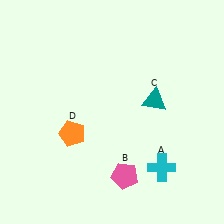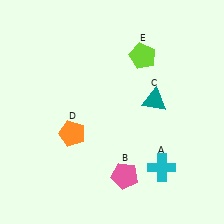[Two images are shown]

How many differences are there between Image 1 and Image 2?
There is 1 difference between the two images.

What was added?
A lime pentagon (E) was added in Image 2.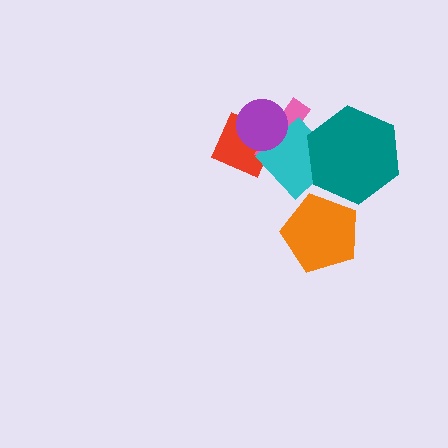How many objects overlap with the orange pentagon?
0 objects overlap with the orange pentagon.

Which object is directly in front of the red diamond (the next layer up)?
The pink cross is directly in front of the red diamond.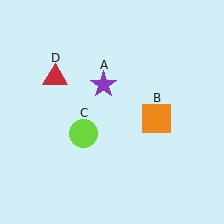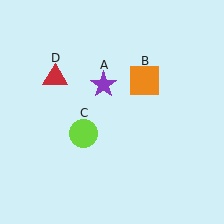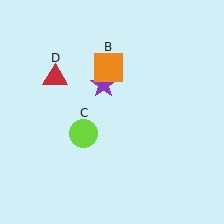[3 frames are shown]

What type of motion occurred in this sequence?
The orange square (object B) rotated counterclockwise around the center of the scene.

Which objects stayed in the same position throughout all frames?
Purple star (object A) and lime circle (object C) and red triangle (object D) remained stationary.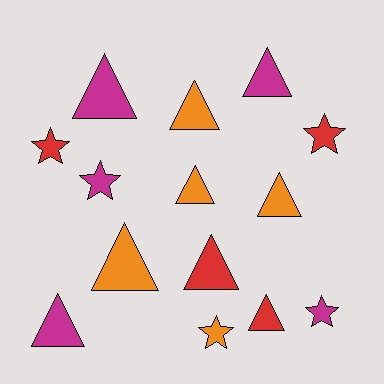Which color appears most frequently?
Magenta, with 5 objects.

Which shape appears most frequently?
Triangle, with 9 objects.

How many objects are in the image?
There are 14 objects.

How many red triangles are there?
There are 2 red triangles.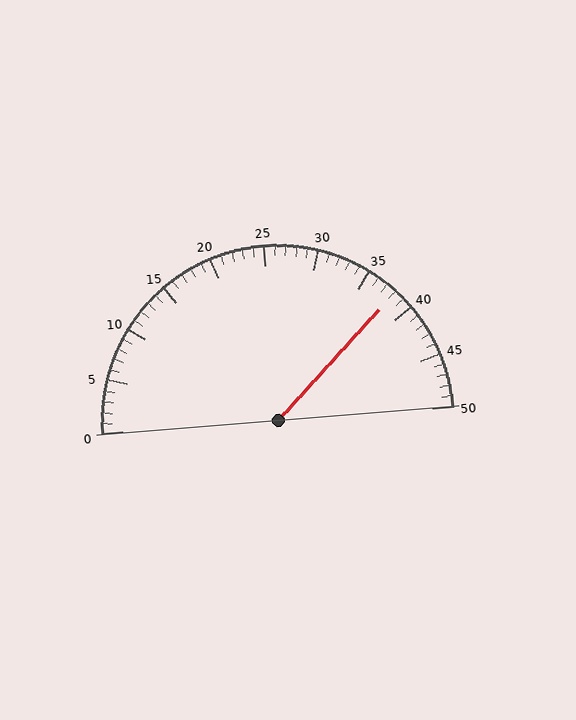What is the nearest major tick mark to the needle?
The nearest major tick mark is 40.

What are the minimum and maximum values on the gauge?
The gauge ranges from 0 to 50.